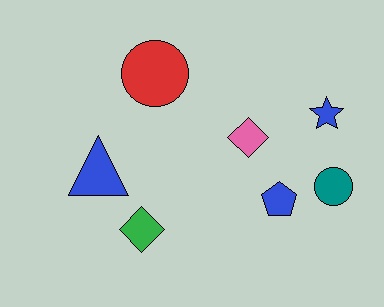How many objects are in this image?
There are 7 objects.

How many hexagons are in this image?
There are no hexagons.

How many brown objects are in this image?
There are no brown objects.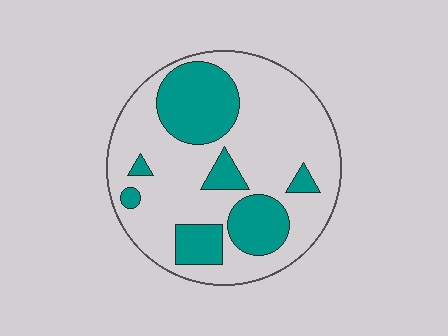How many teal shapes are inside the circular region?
7.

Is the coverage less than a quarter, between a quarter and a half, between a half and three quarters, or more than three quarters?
Between a quarter and a half.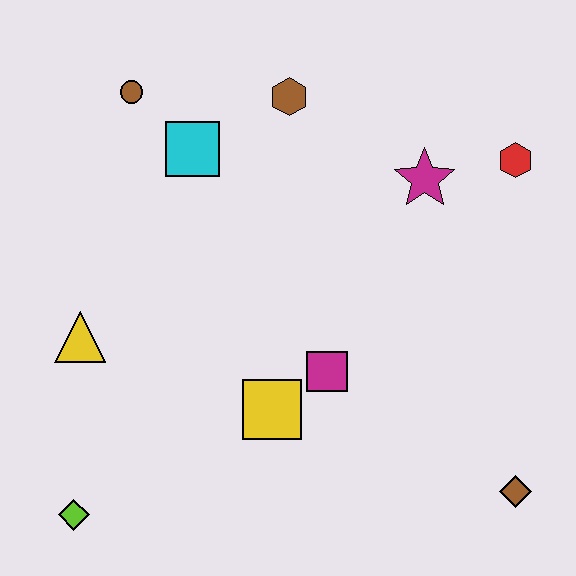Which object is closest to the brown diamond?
The magenta square is closest to the brown diamond.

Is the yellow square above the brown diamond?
Yes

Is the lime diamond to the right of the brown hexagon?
No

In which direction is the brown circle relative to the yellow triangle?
The brown circle is above the yellow triangle.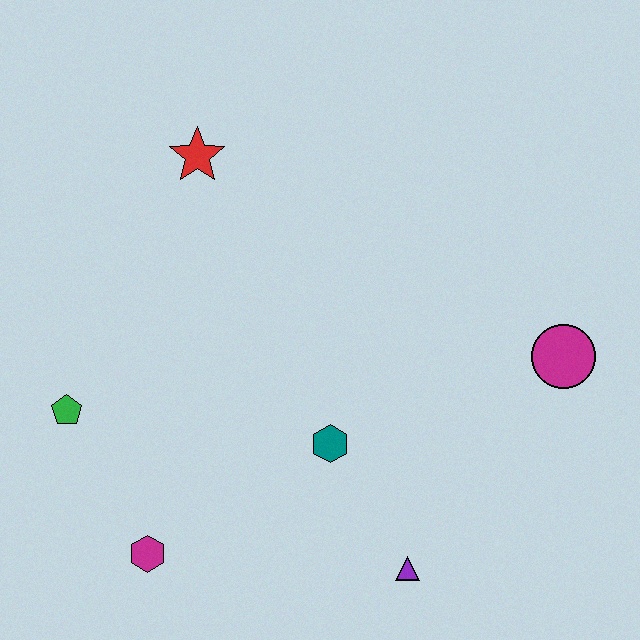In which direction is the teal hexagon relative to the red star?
The teal hexagon is below the red star.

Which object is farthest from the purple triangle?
The red star is farthest from the purple triangle.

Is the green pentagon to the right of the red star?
No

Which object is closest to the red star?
The green pentagon is closest to the red star.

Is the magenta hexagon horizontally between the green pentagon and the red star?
Yes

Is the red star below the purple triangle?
No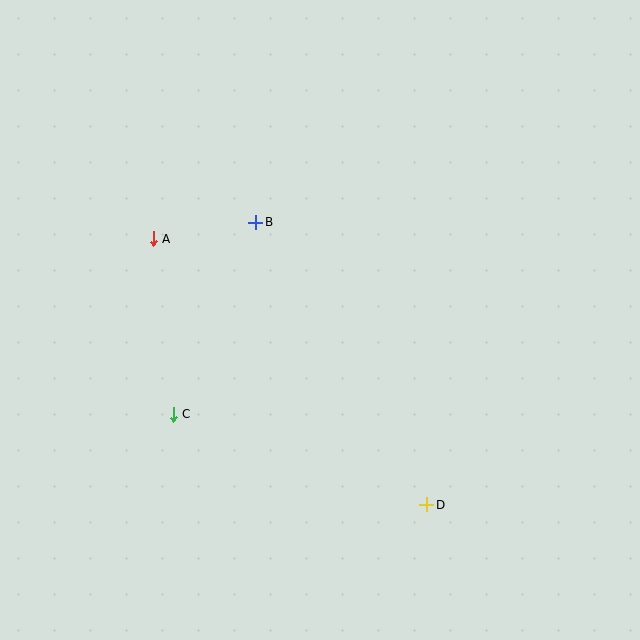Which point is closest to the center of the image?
Point B at (256, 222) is closest to the center.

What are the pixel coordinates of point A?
Point A is at (153, 239).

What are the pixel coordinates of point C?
Point C is at (173, 414).